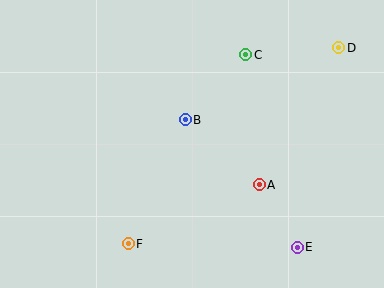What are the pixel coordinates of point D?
Point D is at (339, 48).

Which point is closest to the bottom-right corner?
Point E is closest to the bottom-right corner.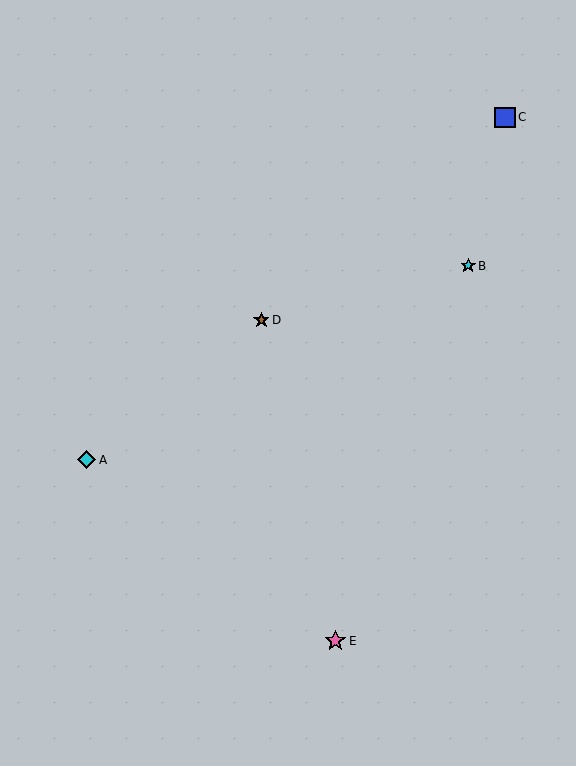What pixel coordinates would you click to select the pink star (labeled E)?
Click at (335, 641) to select the pink star E.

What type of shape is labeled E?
Shape E is a pink star.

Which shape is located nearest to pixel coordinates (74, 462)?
The cyan diamond (labeled A) at (86, 460) is nearest to that location.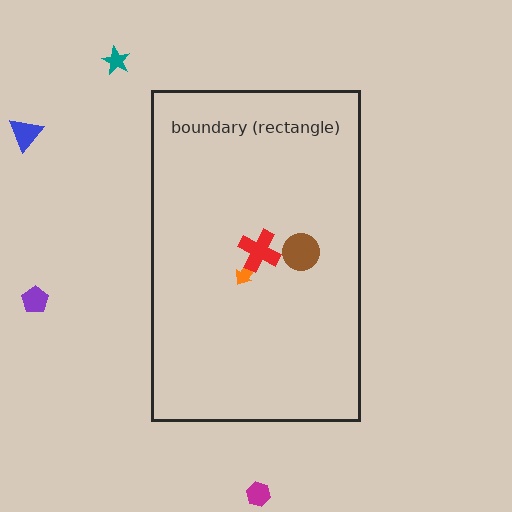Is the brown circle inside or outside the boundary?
Inside.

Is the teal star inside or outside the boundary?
Outside.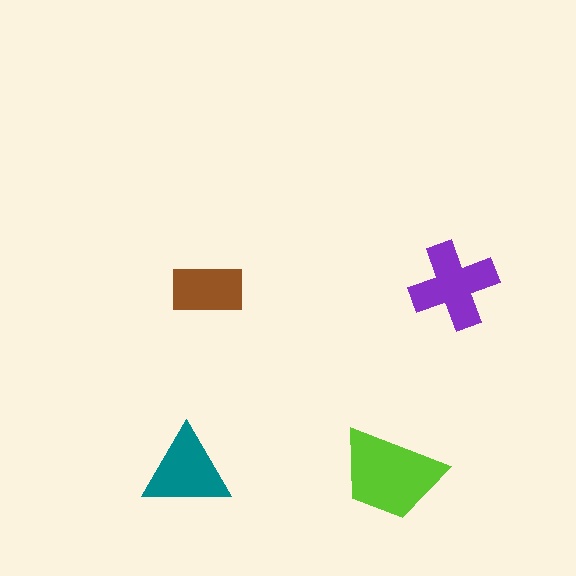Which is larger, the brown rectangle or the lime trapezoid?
The lime trapezoid.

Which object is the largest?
The lime trapezoid.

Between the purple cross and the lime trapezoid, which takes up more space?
The lime trapezoid.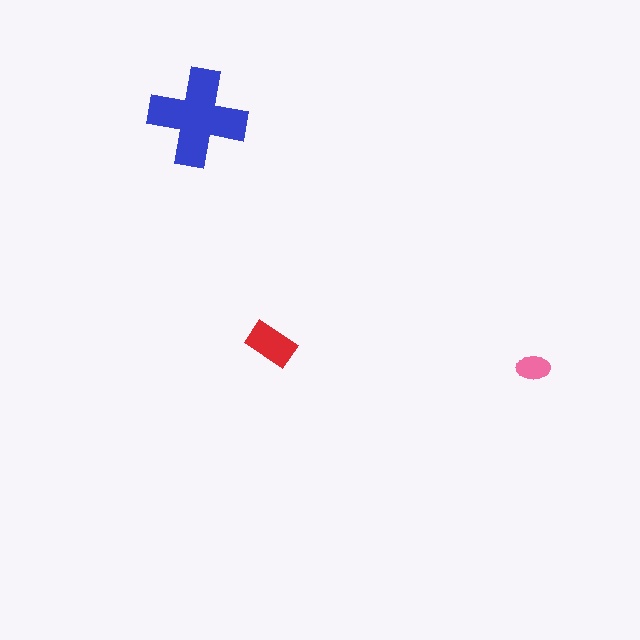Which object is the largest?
The blue cross.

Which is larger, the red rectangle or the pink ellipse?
The red rectangle.